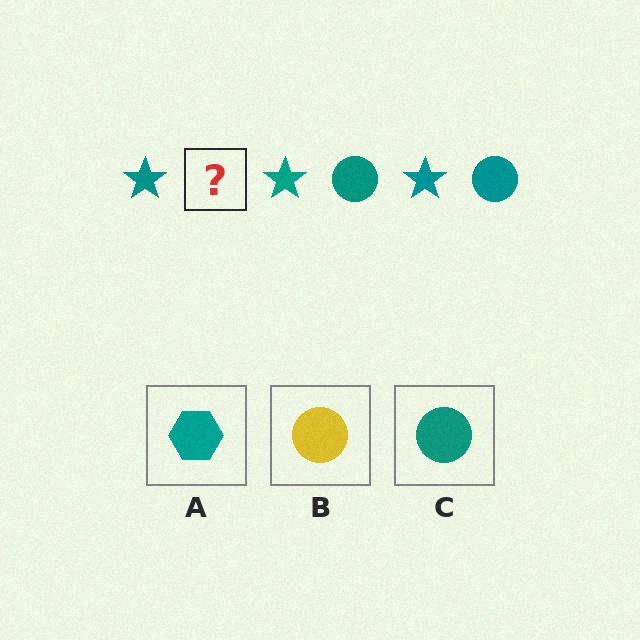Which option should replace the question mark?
Option C.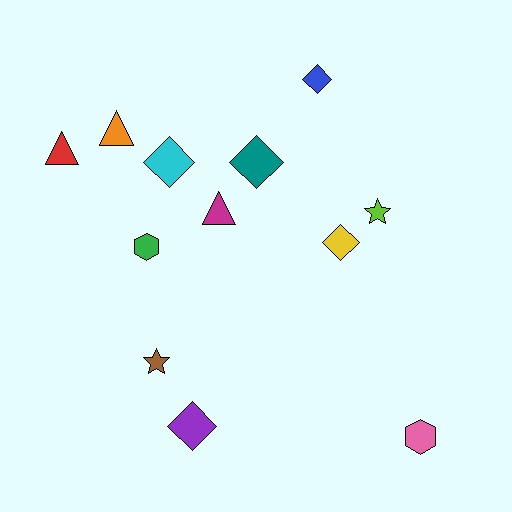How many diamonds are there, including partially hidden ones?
There are 5 diamonds.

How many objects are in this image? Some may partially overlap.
There are 12 objects.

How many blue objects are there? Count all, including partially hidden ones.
There is 1 blue object.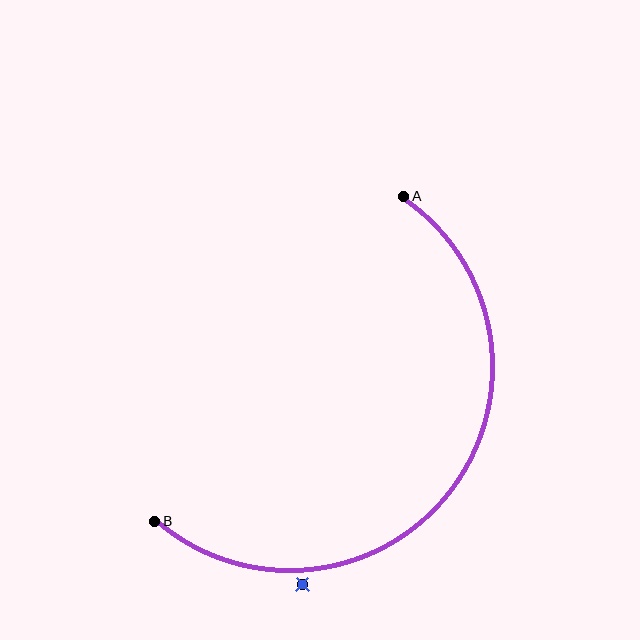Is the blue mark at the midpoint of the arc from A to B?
No — the blue mark does not lie on the arc at all. It sits slightly outside the curve.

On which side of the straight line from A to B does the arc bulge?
The arc bulges below and to the right of the straight line connecting A and B.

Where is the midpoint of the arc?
The arc midpoint is the point on the curve farthest from the straight line joining A and B. It sits below and to the right of that line.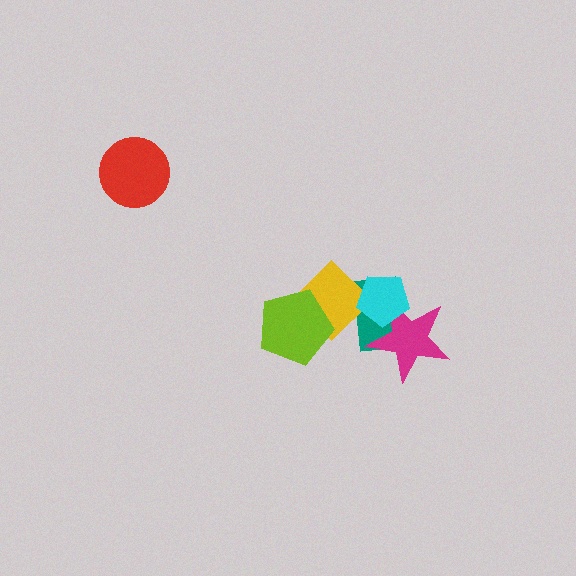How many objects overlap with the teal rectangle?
3 objects overlap with the teal rectangle.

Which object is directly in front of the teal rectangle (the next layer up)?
The yellow diamond is directly in front of the teal rectangle.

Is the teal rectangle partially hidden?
Yes, it is partially covered by another shape.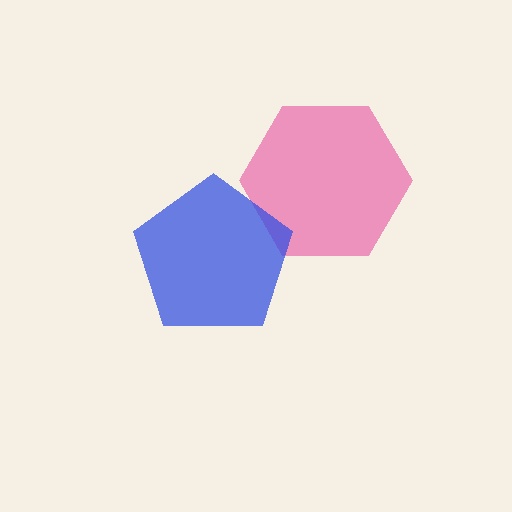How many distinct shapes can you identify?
There are 2 distinct shapes: a pink hexagon, a blue pentagon.